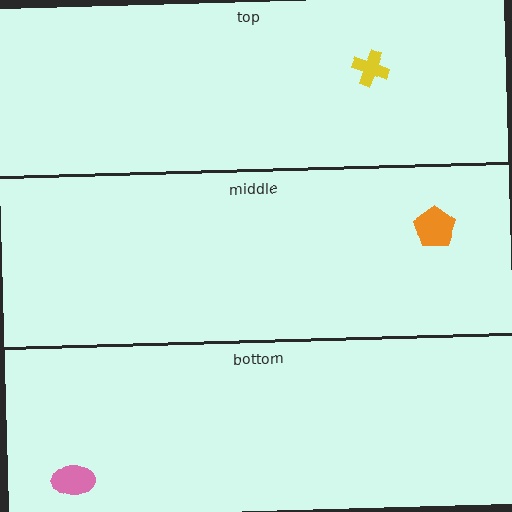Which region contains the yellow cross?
The top region.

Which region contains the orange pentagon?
The middle region.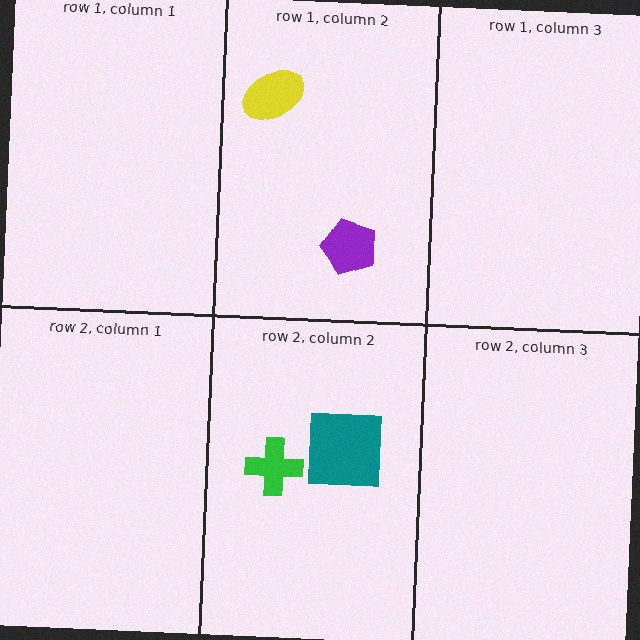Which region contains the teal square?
The row 2, column 2 region.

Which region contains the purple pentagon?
The row 1, column 2 region.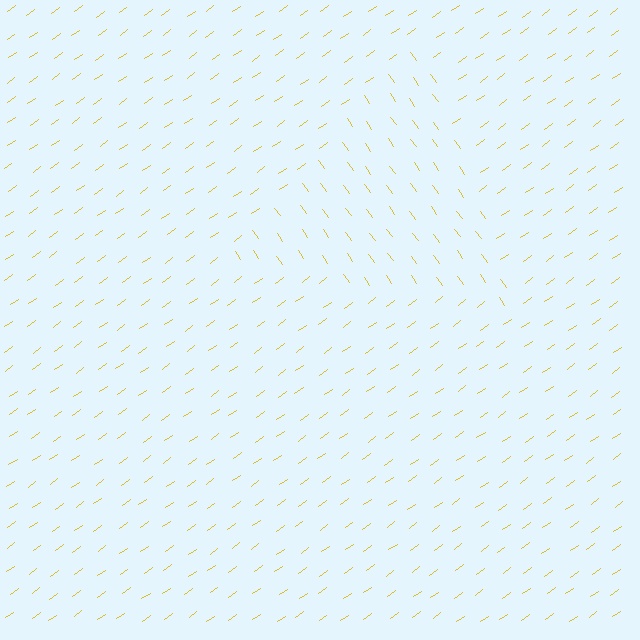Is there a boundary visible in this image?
Yes, there is a texture boundary formed by a change in line orientation.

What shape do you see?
I see a triangle.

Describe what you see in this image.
The image is filled with small yellow line segments. A triangle region in the image has lines oriented differently from the surrounding lines, creating a visible texture boundary.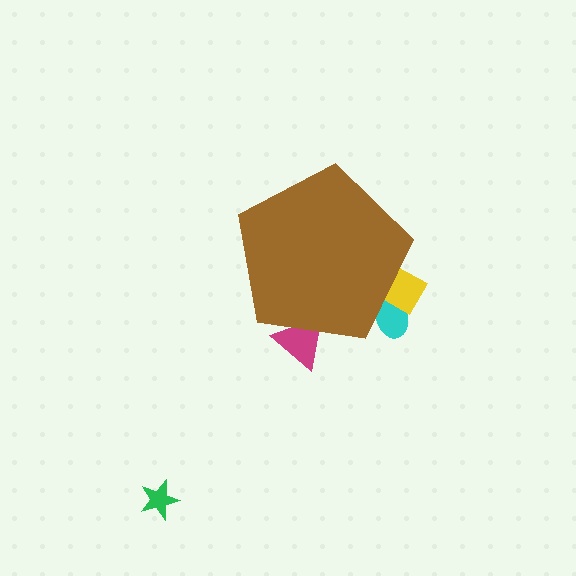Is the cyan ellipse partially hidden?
Yes, the cyan ellipse is partially hidden behind the brown pentagon.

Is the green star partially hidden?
No, the green star is fully visible.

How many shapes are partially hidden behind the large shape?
3 shapes are partially hidden.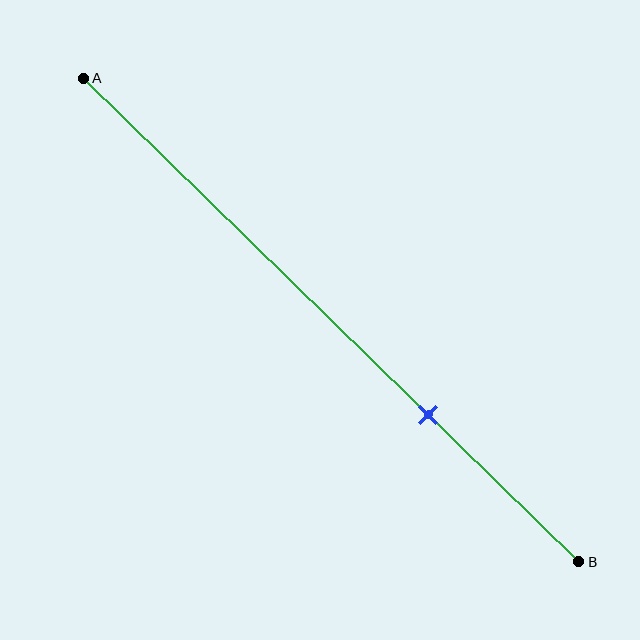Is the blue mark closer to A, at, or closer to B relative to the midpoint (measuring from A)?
The blue mark is closer to point B than the midpoint of segment AB.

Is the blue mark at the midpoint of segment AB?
No, the mark is at about 70% from A, not at the 50% midpoint.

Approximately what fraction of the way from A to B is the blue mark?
The blue mark is approximately 70% of the way from A to B.